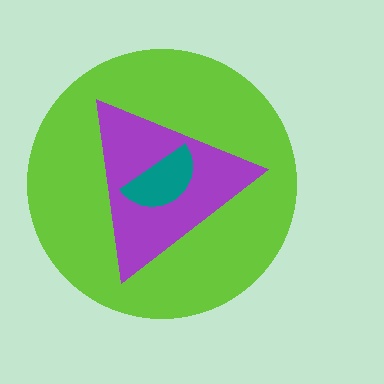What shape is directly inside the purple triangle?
The teal semicircle.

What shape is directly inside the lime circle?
The purple triangle.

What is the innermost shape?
The teal semicircle.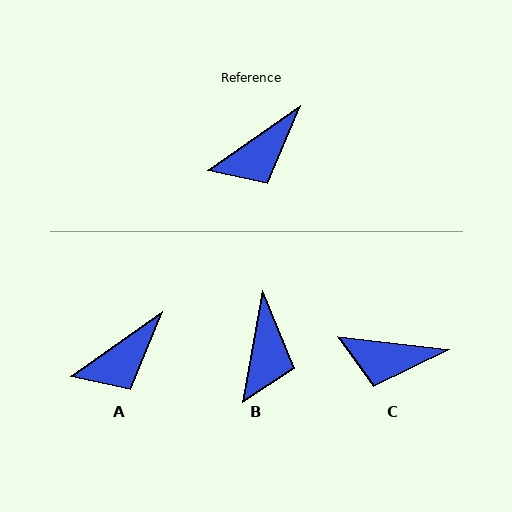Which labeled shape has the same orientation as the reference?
A.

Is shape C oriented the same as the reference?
No, it is off by about 42 degrees.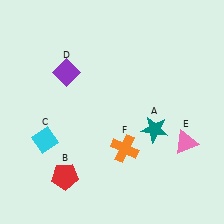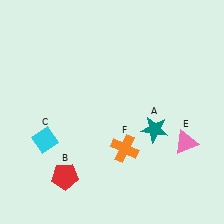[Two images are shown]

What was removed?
The purple diamond (D) was removed in Image 2.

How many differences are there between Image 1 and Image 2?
There is 1 difference between the two images.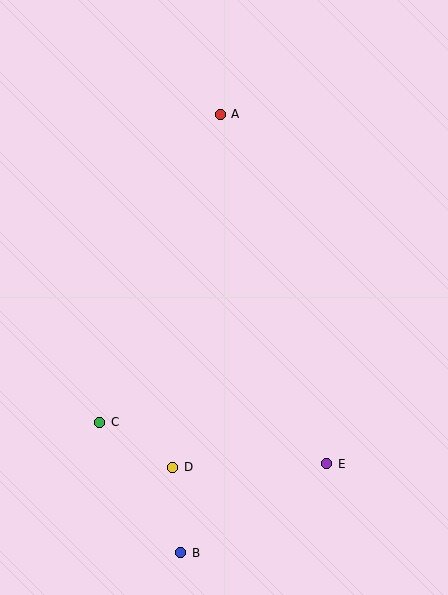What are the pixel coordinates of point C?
Point C is at (100, 422).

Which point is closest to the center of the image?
Point C at (100, 422) is closest to the center.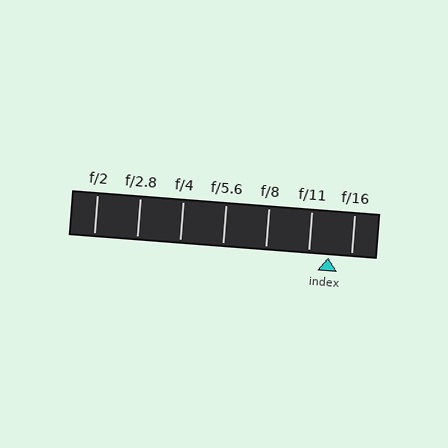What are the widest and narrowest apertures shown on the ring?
The widest aperture shown is f/2 and the narrowest is f/16.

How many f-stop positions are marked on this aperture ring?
There are 7 f-stop positions marked.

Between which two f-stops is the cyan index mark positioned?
The index mark is between f/11 and f/16.